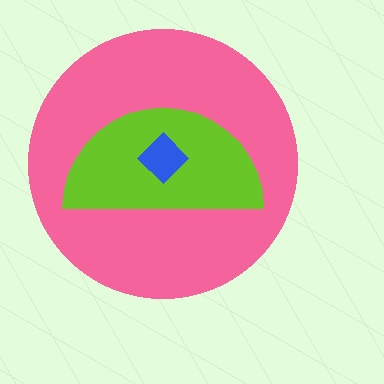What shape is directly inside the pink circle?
The lime semicircle.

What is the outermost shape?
The pink circle.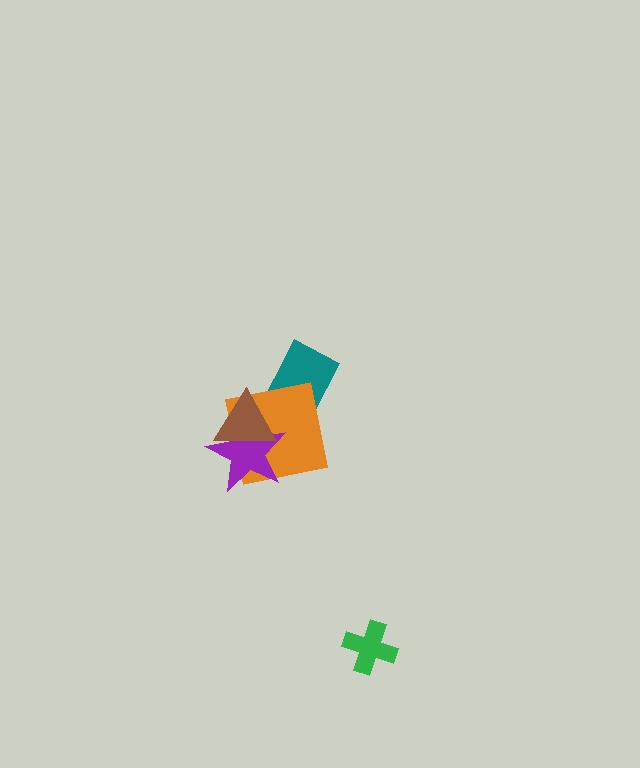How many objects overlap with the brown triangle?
3 objects overlap with the brown triangle.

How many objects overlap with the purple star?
2 objects overlap with the purple star.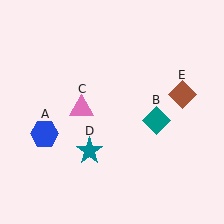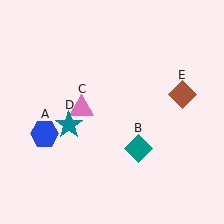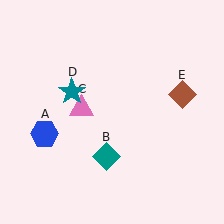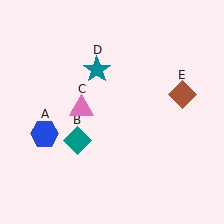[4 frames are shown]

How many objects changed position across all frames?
2 objects changed position: teal diamond (object B), teal star (object D).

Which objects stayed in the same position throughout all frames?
Blue hexagon (object A) and pink triangle (object C) and brown diamond (object E) remained stationary.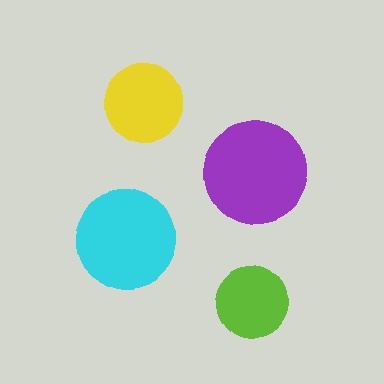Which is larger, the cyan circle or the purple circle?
The purple one.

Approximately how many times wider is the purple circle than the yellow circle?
About 1.5 times wider.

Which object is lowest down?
The lime circle is bottommost.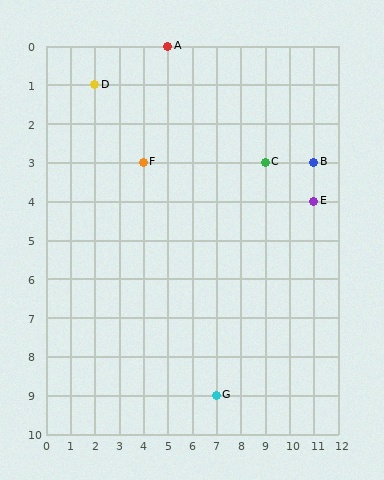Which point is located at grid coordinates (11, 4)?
Point E is at (11, 4).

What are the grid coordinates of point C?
Point C is at grid coordinates (9, 3).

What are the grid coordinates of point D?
Point D is at grid coordinates (2, 1).